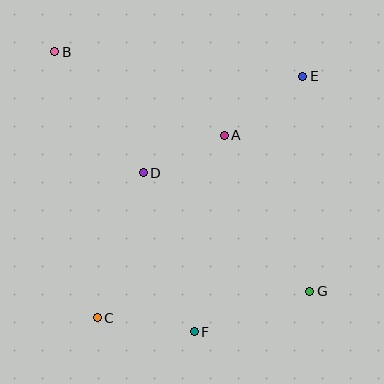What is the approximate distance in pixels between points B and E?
The distance between B and E is approximately 249 pixels.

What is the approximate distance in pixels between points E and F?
The distance between E and F is approximately 277 pixels.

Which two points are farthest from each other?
Points B and G are farthest from each other.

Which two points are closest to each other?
Points A and D are closest to each other.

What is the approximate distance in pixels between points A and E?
The distance between A and E is approximately 98 pixels.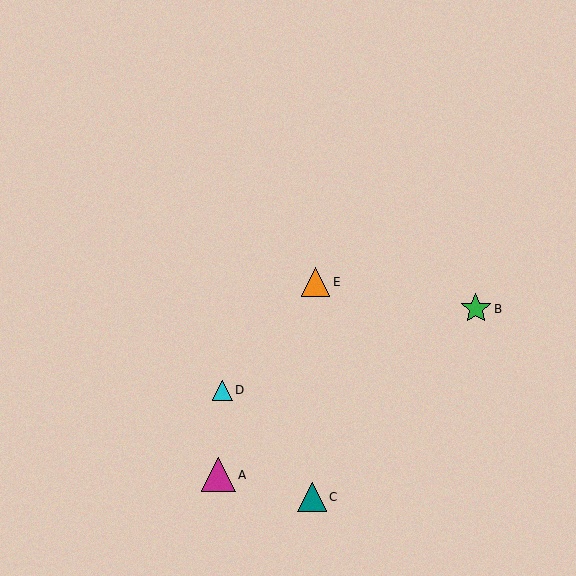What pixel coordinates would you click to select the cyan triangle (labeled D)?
Click at (222, 390) to select the cyan triangle D.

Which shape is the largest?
The magenta triangle (labeled A) is the largest.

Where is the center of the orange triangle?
The center of the orange triangle is at (315, 282).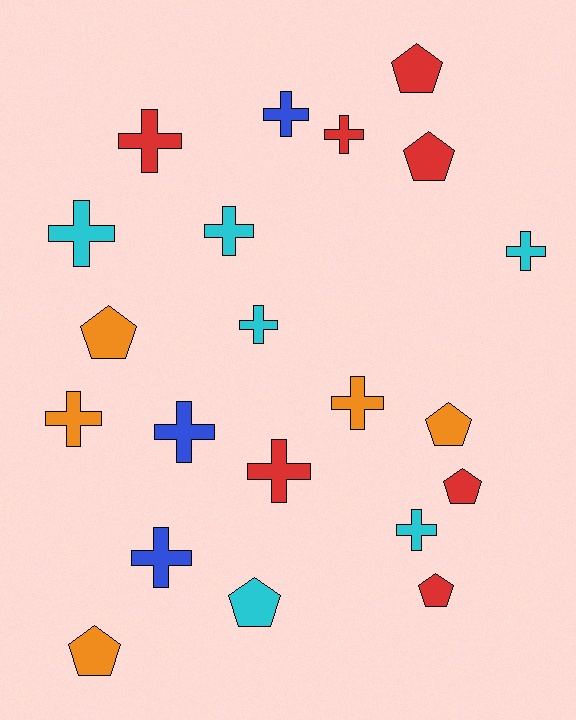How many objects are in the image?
There are 21 objects.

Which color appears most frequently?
Red, with 7 objects.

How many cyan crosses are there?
There are 5 cyan crosses.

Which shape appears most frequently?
Cross, with 13 objects.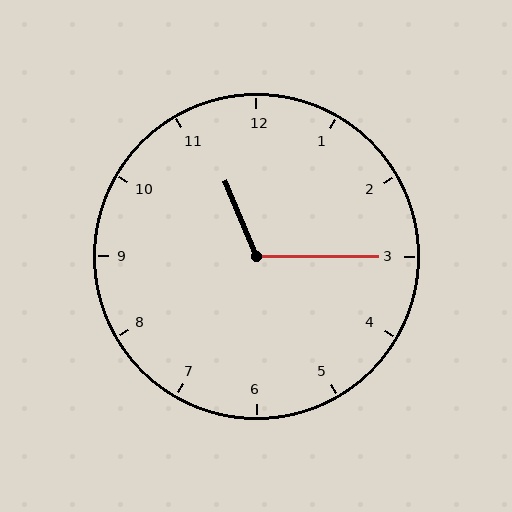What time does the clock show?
11:15.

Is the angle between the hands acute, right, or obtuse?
It is obtuse.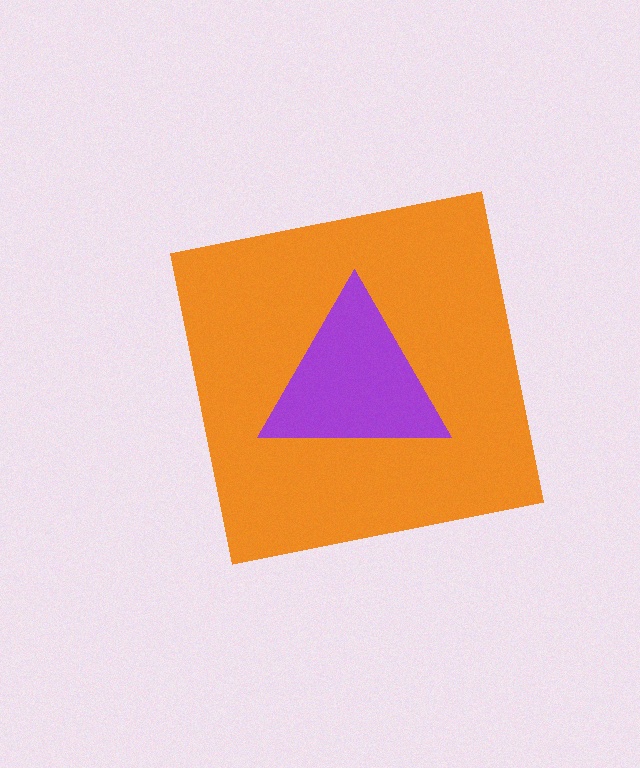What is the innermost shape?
The purple triangle.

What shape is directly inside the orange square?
The purple triangle.